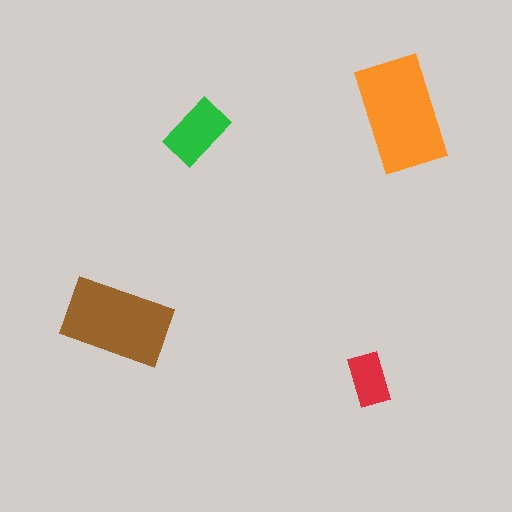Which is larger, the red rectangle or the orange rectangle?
The orange one.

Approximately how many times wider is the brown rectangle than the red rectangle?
About 2 times wider.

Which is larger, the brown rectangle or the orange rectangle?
The orange one.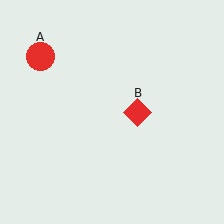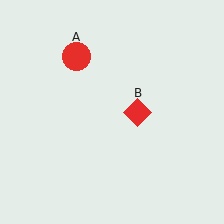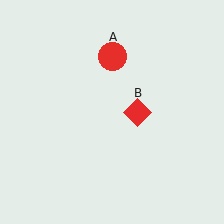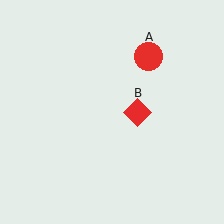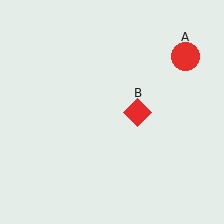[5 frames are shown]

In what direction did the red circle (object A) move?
The red circle (object A) moved right.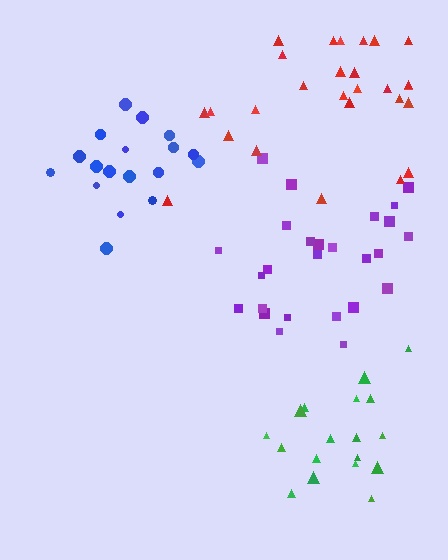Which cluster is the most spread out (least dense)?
Red.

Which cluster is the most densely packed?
Green.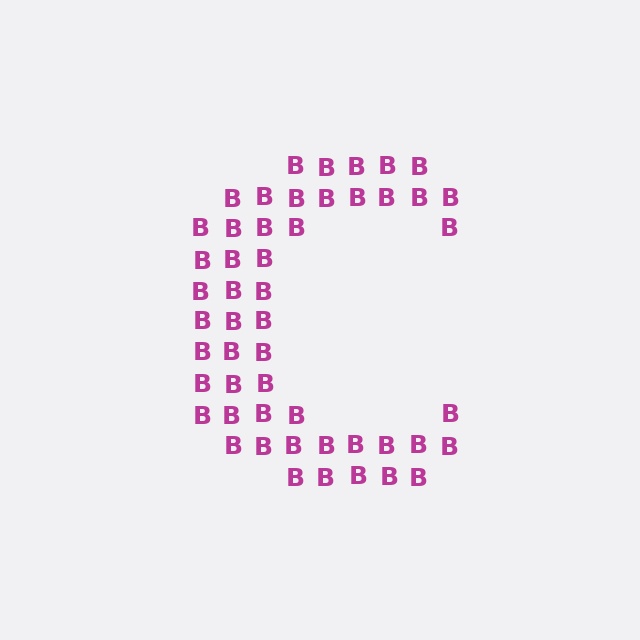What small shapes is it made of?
It is made of small letter B's.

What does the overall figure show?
The overall figure shows the letter C.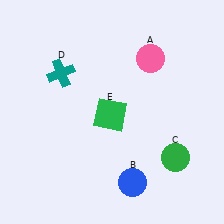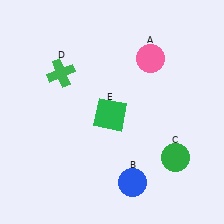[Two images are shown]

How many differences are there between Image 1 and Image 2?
There is 1 difference between the two images.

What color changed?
The cross (D) changed from teal in Image 1 to green in Image 2.